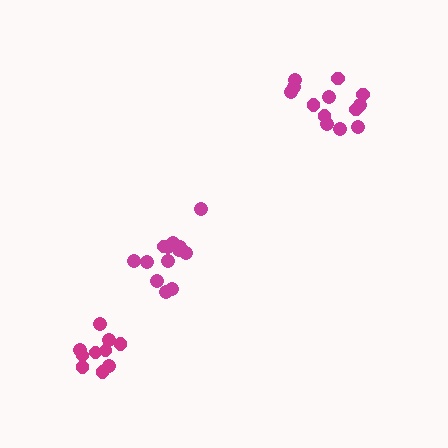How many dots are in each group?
Group 1: 13 dots, Group 2: 13 dots, Group 3: 10 dots (36 total).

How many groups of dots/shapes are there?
There are 3 groups.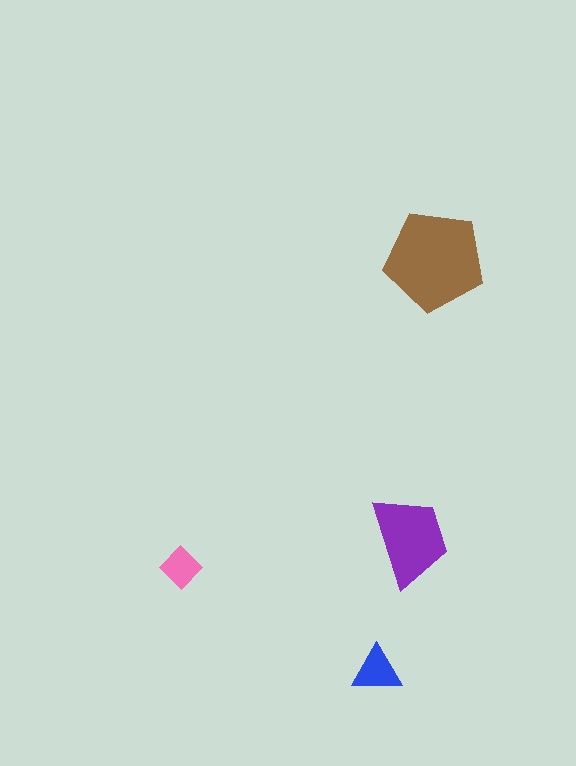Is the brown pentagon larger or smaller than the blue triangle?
Larger.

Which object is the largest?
The brown pentagon.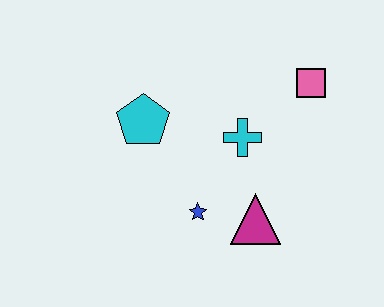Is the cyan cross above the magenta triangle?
Yes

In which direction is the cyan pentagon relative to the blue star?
The cyan pentagon is above the blue star.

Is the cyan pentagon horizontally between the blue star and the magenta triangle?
No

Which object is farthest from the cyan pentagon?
The pink square is farthest from the cyan pentagon.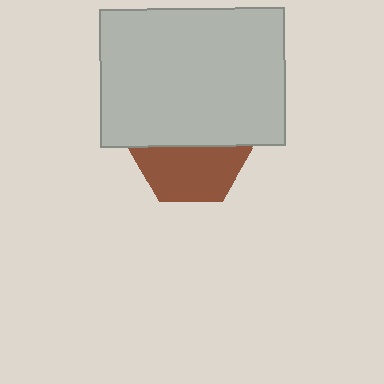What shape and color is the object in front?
The object in front is a light gray rectangle.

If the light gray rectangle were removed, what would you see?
You would see the complete brown hexagon.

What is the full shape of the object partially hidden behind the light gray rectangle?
The partially hidden object is a brown hexagon.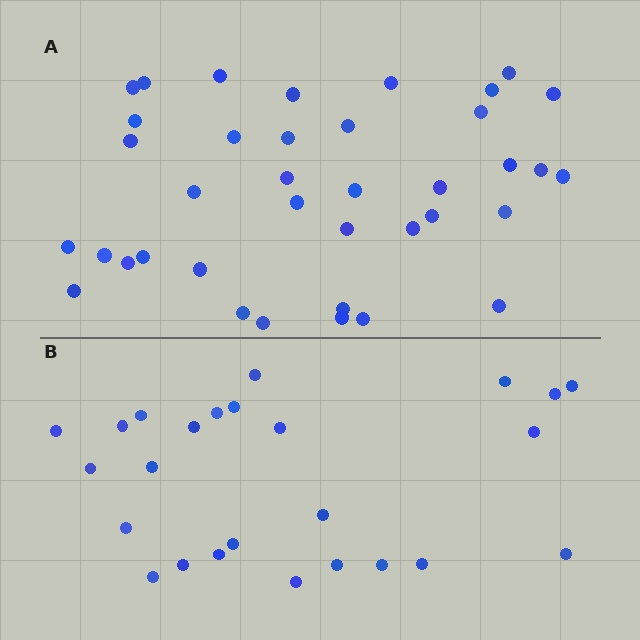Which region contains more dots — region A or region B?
Region A (the top region) has more dots.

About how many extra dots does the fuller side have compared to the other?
Region A has approximately 15 more dots than region B.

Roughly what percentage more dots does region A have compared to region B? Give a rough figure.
About 50% more.